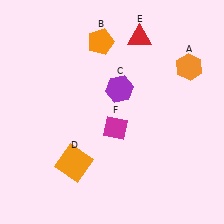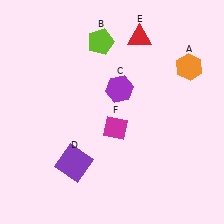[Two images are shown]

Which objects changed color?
B changed from orange to lime. D changed from orange to purple.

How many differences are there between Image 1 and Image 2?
There are 2 differences between the two images.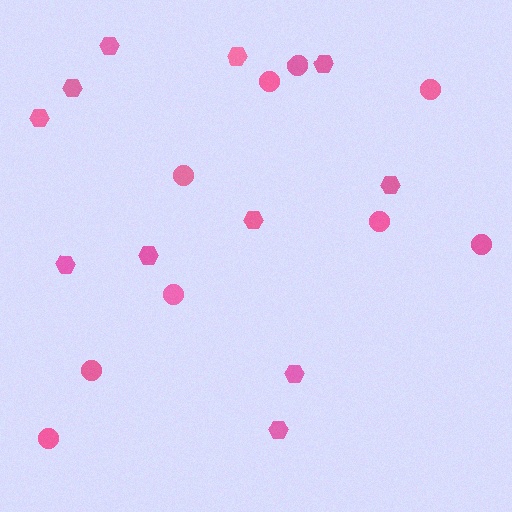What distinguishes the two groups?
There are 2 groups: one group of circles (9) and one group of hexagons (11).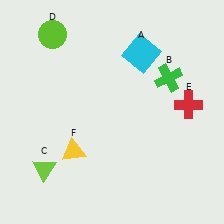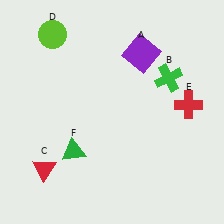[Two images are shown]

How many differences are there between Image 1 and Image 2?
There are 3 differences between the two images.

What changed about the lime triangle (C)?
In Image 1, C is lime. In Image 2, it changed to red.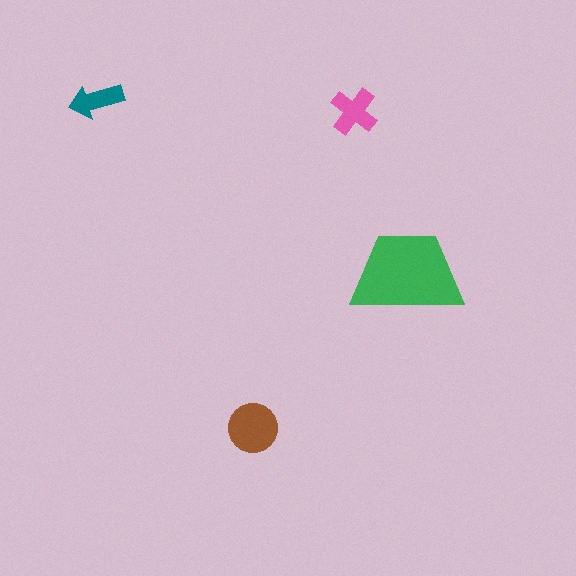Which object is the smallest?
The teal arrow.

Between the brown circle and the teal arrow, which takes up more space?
The brown circle.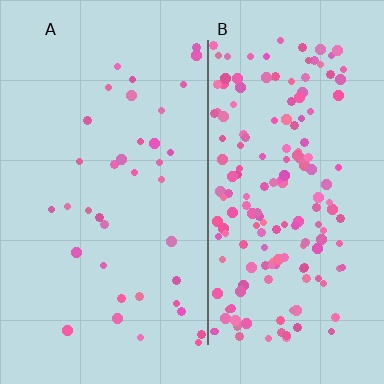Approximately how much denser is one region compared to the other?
Approximately 4.6× — region B over region A.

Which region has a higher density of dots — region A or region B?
B (the right).